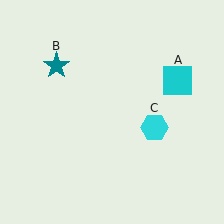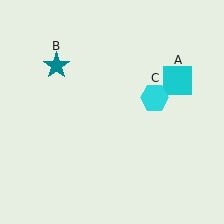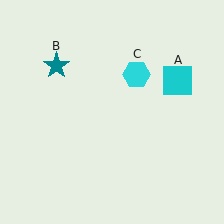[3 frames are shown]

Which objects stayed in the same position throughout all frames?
Cyan square (object A) and teal star (object B) remained stationary.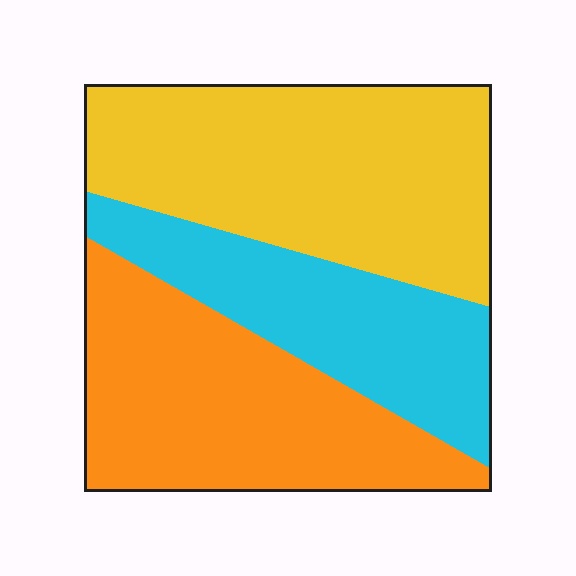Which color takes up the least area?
Cyan, at roughly 25%.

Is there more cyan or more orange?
Orange.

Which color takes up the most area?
Yellow, at roughly 40%.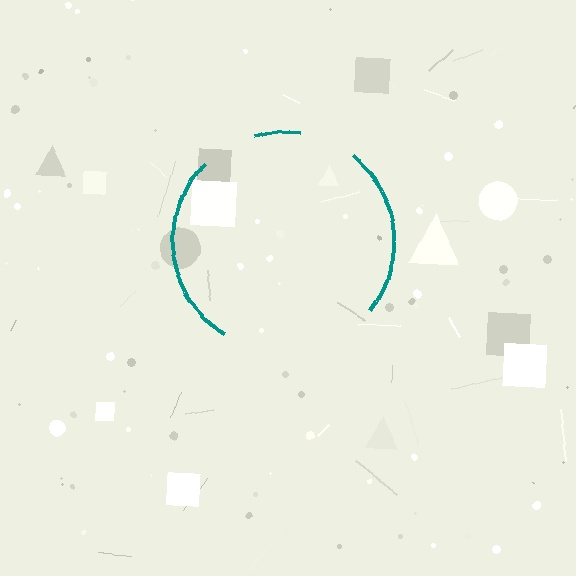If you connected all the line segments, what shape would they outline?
They would outline a circle.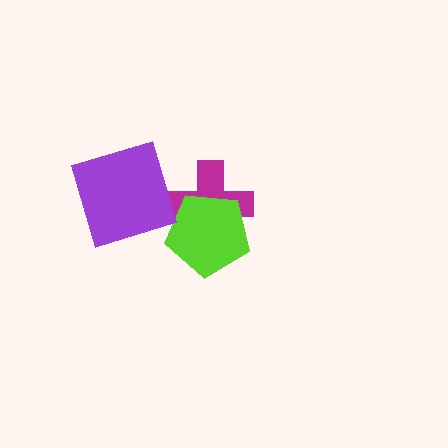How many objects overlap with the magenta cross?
1 object overlaps with the magenta cross.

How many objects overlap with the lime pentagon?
1 object overlaps with the lime pentagon.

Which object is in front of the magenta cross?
The lime pentagon is in front of the magenta cross.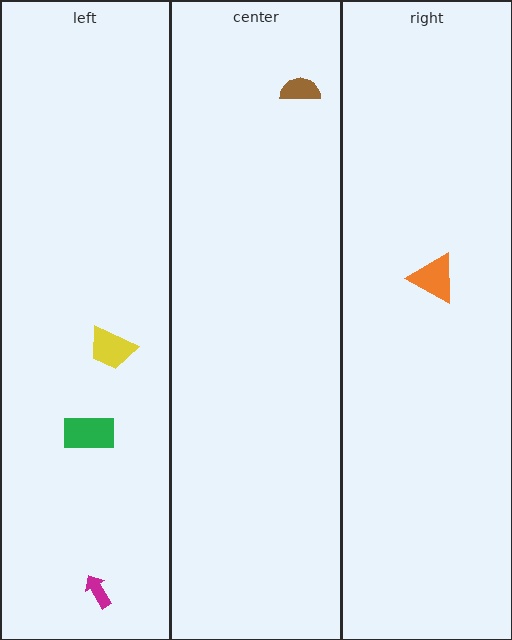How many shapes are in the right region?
1.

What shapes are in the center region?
The brown semicircle.